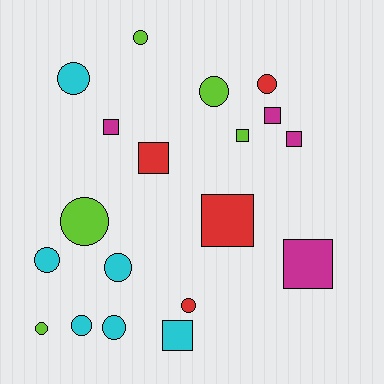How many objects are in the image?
There are 19 objects.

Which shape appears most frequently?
Circle, with 11 objects.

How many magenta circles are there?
There are no magenta circles.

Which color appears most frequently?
Cyan, with 6 objects.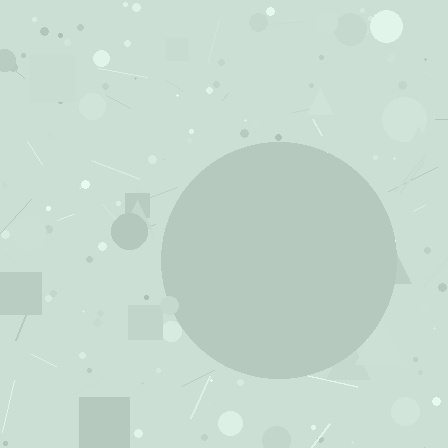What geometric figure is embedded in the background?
A circle is embedded in the background.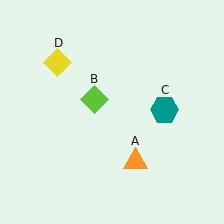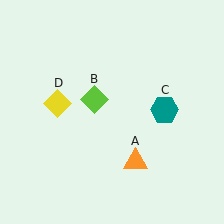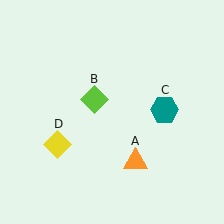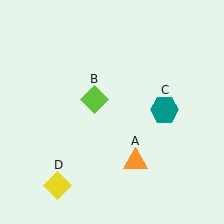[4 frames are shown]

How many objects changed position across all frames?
1 object changed position: yellow diamond (object D).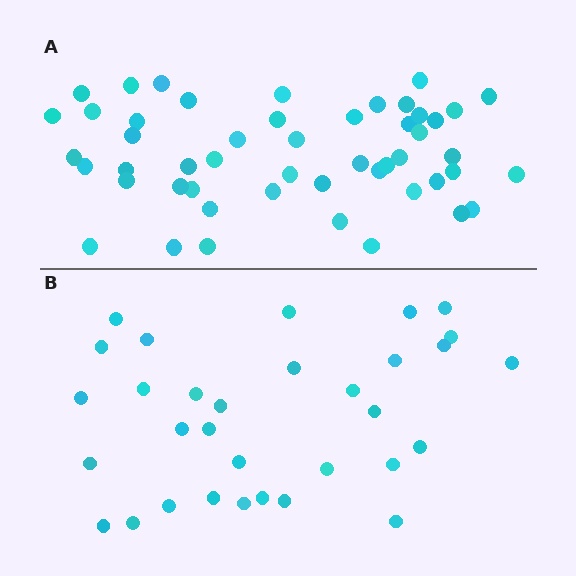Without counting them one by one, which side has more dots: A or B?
Region A (the top region) has more dots.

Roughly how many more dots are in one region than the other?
Region A has approximately 20 more dots than region B.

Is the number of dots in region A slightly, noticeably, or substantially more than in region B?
Region A has substantially more. The ratio is roughly 1.6 to 1.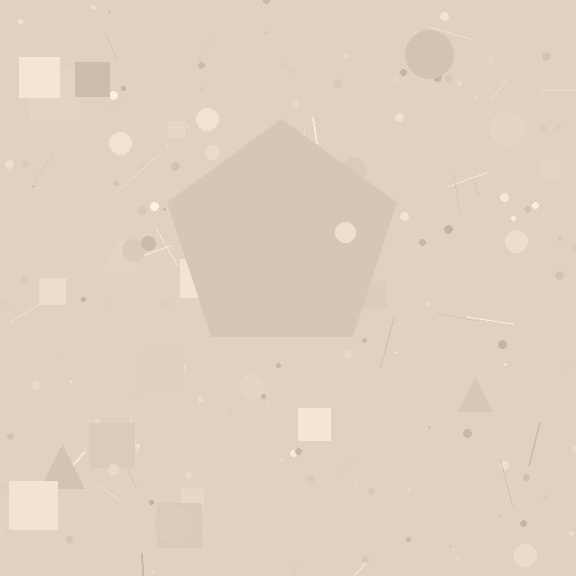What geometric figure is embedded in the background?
A pentagon is embedded in the background.